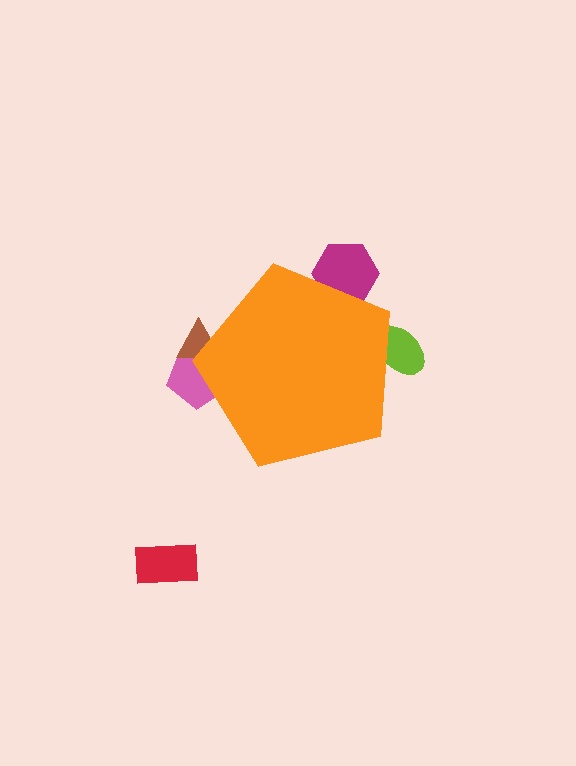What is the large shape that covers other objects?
An orange pentagon.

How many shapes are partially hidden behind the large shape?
4 shapes are partially hidden.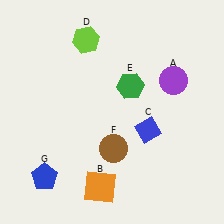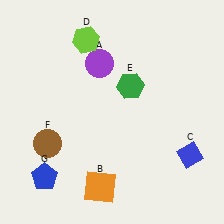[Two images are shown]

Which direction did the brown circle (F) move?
The brown circle (F) moved left.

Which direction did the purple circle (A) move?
The purple circle (A) moved left.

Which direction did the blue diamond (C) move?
The blue diamond (C) moved right.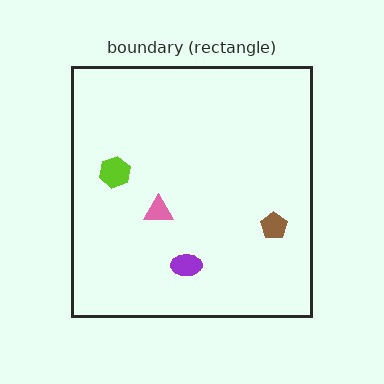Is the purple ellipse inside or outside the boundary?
Inside.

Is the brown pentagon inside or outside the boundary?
Inside.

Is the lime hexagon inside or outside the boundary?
Inside.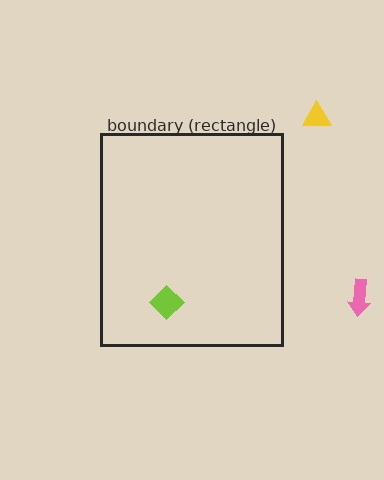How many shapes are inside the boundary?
1 inside, 2 outside.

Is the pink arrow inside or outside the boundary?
Outside.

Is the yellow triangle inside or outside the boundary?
Outside.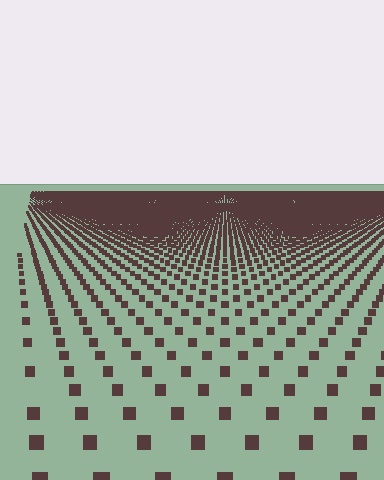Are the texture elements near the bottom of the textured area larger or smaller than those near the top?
Larger. Near the bottom, elements are closer to the viewer and appear at a bigger on-screen size.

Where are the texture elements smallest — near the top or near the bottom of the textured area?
Near the top.